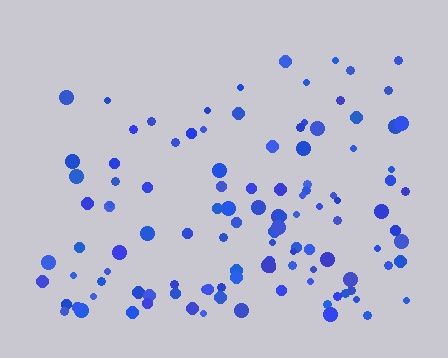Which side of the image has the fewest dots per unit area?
The top.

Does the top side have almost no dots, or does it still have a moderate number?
Still a moderate number, just noticeably fewer than the bottom.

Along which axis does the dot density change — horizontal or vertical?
Vertical.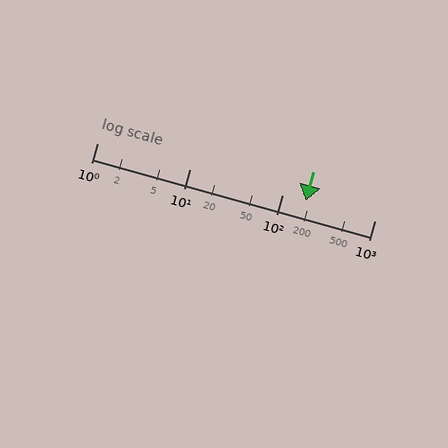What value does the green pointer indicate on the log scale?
The pointer indicates approximately 180.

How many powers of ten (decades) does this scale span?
The scale spans 3 decades, from 1 to 1000.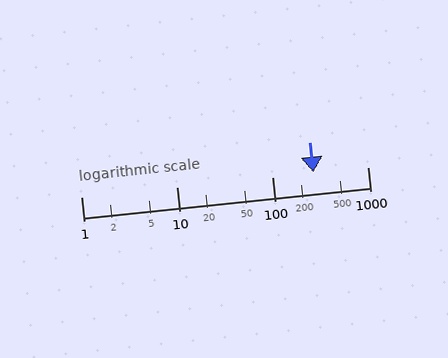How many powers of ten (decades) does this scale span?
The scale spans 3 decades, from 1 to 1000.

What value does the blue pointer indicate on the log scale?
The pointer indicates approximately 270.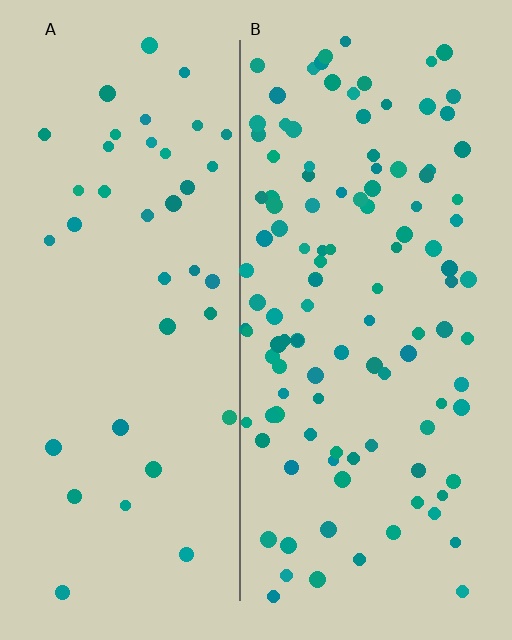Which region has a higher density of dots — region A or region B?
B (the right).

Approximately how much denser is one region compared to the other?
Approximately 2.9× — region B over region A.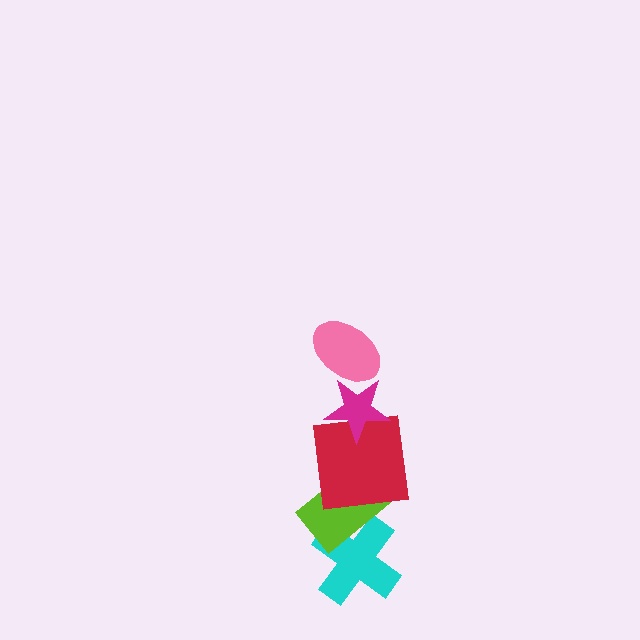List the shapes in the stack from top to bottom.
From top to bottom: the pink ellipse, the magenta star, the red square, the lime rectangle, the cyan cross.